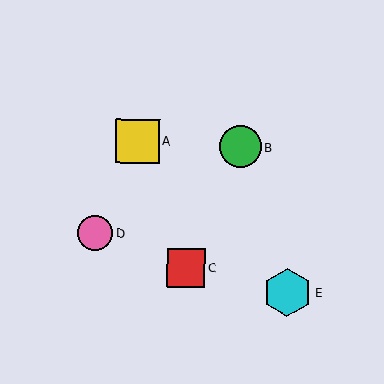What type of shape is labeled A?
Shape A is a yellow square.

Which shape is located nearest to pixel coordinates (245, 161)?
The green circle (labeled B) at (240, 147) is nearest to that location.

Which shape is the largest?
The cyan hexagon (labeled E) is the largest.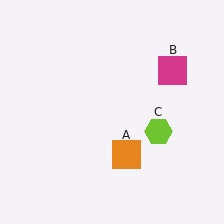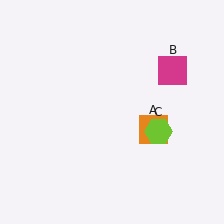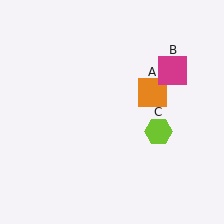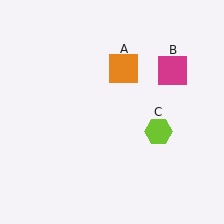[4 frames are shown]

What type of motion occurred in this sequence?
The orange square (object A) rotated counterclockwise around the center of the scene.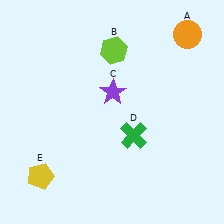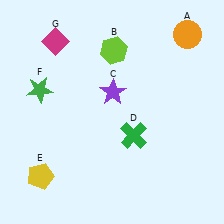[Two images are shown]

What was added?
A green star (F), a magenta diamond (G) were added in Image 2.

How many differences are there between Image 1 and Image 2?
There are 2 differences between the two images.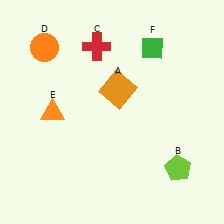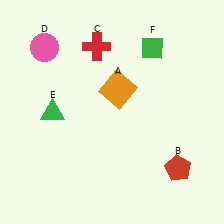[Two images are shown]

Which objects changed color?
B changed from lime to red. D changed from orange to pink. E changed from orange to green.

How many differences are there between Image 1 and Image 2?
There are 3 differences between the two images.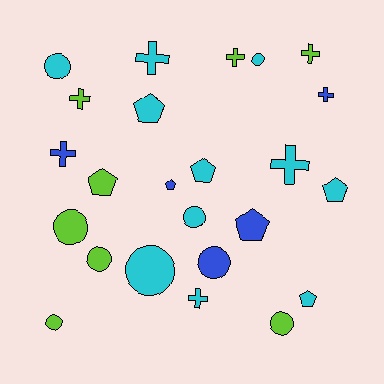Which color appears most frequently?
Cyan, with 11 objects.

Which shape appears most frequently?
Circle, with 9 objects.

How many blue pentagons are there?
There are 2 blue pentagons.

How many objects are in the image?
There are 24 objects.